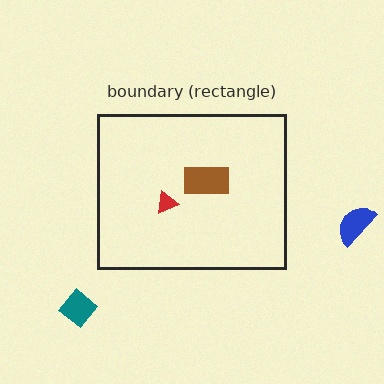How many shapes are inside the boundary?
2 inside, 2 outside.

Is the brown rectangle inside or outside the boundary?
Inside.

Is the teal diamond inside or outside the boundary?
Outside.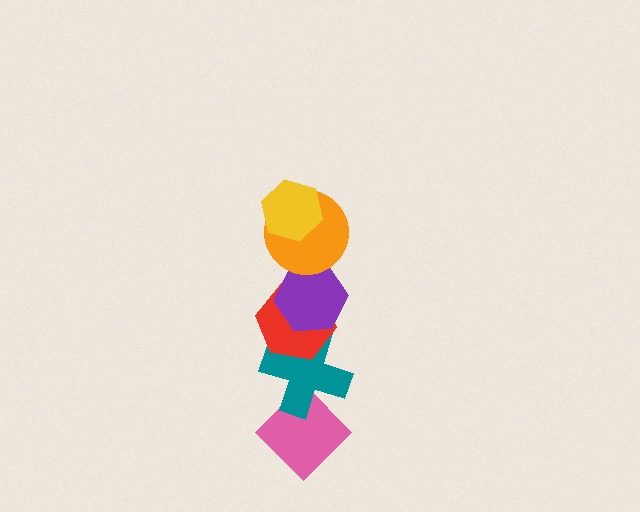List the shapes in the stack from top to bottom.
From top to bottom: the yellow hexagon, the orange circle, the purple hexagon, the red hexagon, the teal cross, the pink diamond.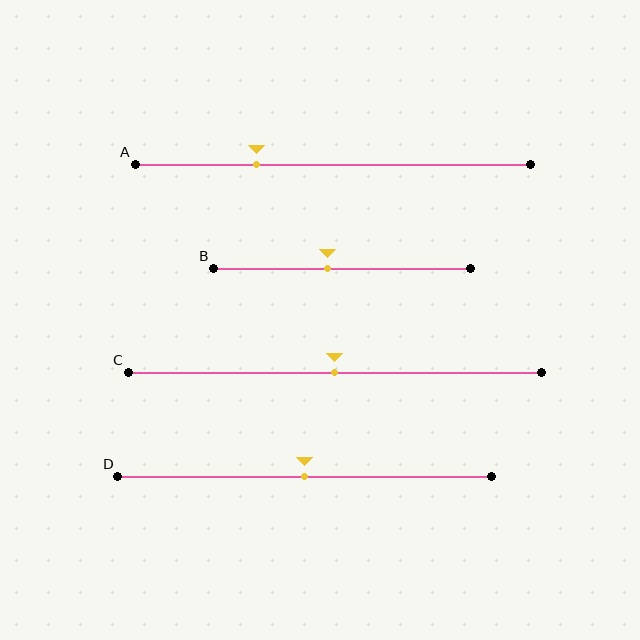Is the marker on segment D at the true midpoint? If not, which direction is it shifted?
Yes, the marker on segment D is at the true midpoint.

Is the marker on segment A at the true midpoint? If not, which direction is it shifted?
No, the marker on segment A is shifted to the left by about 19% of the segment length.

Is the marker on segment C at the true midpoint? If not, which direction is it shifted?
Yes, the marker on segment C is at the true midpoint.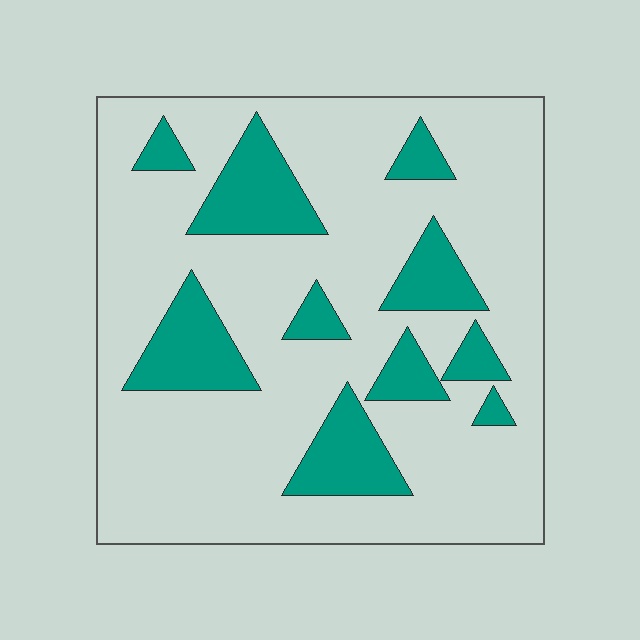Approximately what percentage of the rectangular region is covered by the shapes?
Approximately 20%.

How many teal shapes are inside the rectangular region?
10.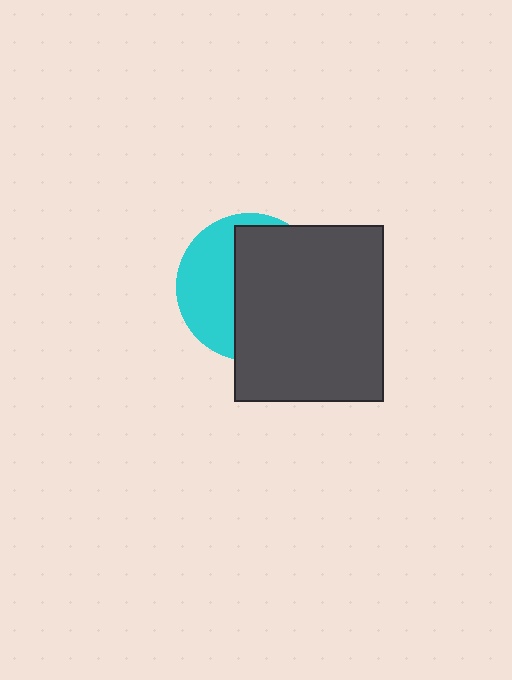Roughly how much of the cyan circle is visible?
A small part of it is visible (roughly 39%).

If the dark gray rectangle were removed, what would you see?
You would see the complete cyan circle.